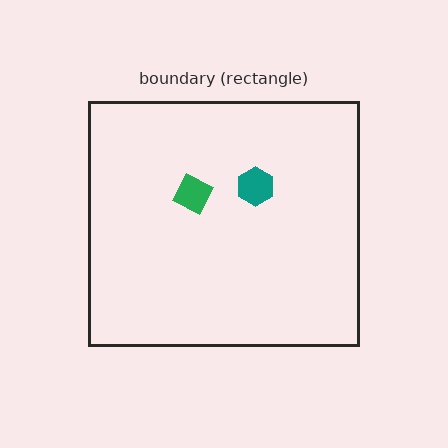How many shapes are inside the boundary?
2 inside, 0 outside.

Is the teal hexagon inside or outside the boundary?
Inside.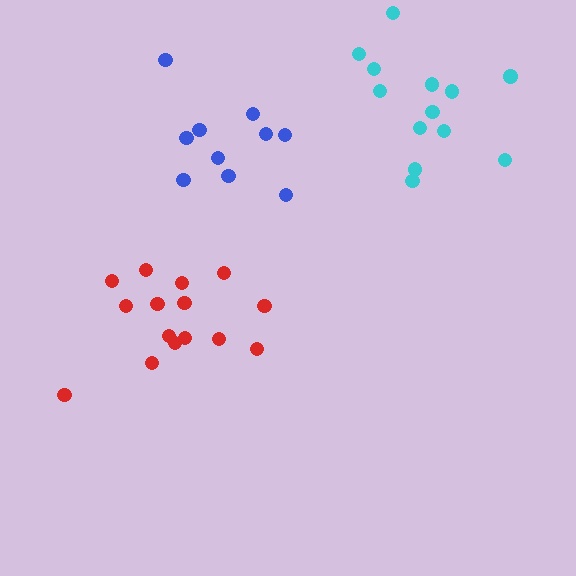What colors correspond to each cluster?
The clusters are colored: cyan, blue, red.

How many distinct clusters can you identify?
There are 3 distinct clusters.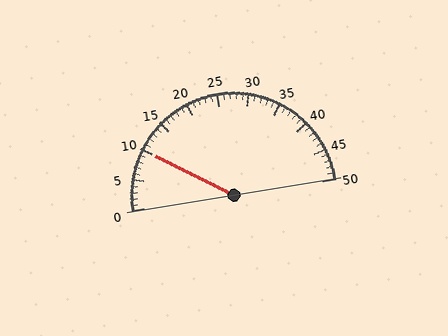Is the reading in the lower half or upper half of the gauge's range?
The reading is in the lower half of the range (0 to 50).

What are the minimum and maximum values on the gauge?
The gauge ranges from 0 to 50.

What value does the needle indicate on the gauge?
The needle indicates approximately 10.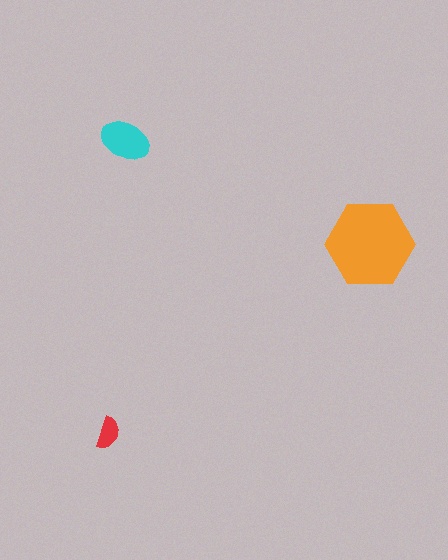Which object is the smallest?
The red semicircle.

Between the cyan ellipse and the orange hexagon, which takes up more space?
The orange hexagon.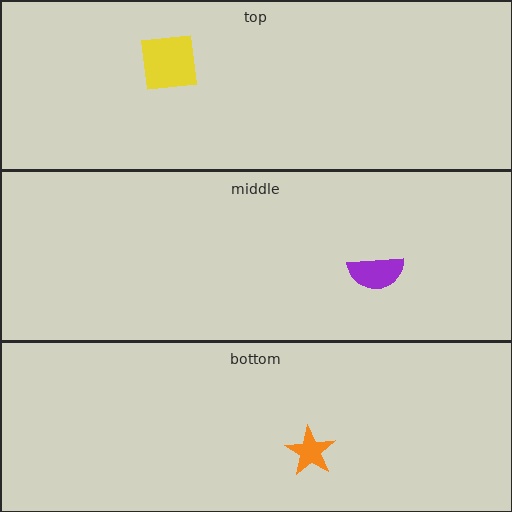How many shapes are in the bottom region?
1.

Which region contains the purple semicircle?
The middle region.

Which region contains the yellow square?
The top region.